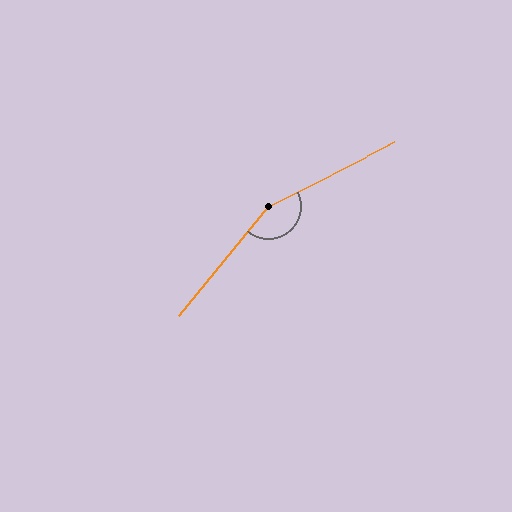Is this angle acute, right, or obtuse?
It is obtuse.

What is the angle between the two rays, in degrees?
Approximately 156 degrees.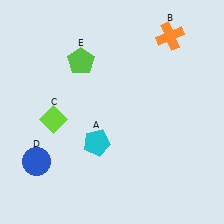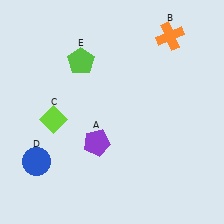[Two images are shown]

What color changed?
The pentagon (A) changed from cyan in Image 1 to purple in Image 2.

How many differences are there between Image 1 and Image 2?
There is 1 difference between the two images.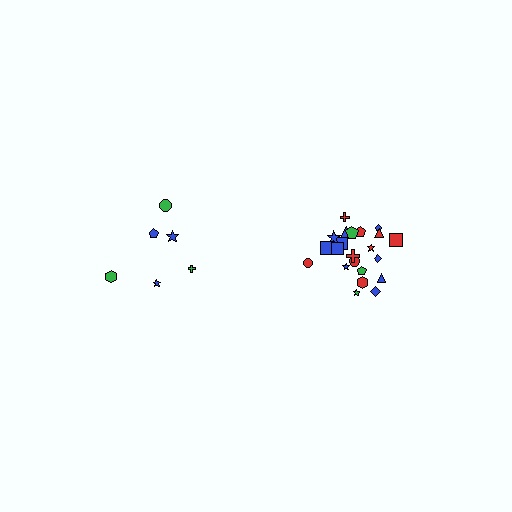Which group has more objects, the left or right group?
The right group.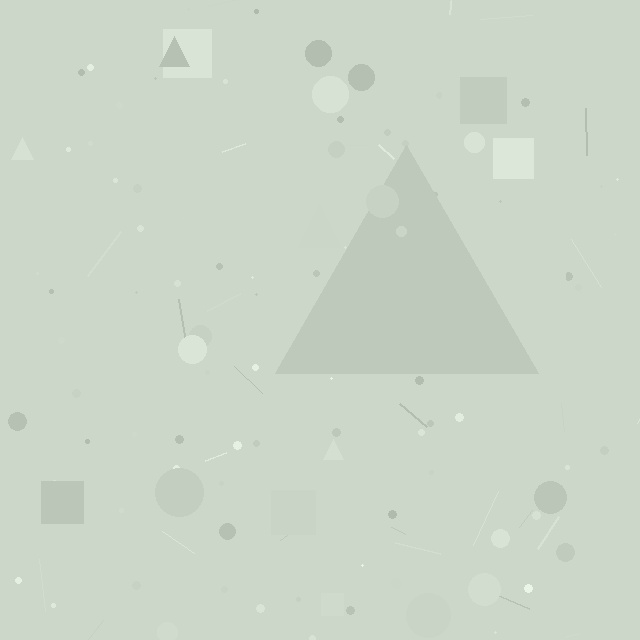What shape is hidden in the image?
A triangle is hidden in the image.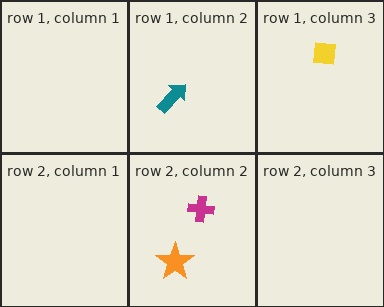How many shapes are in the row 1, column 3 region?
1.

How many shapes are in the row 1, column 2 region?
1.